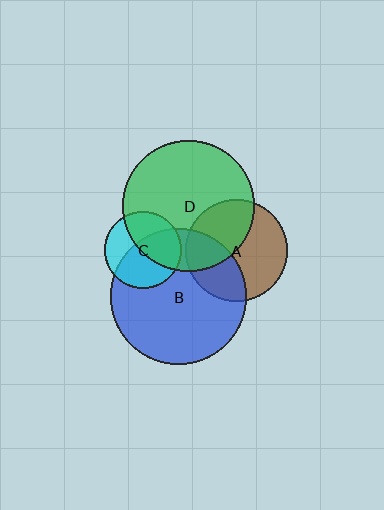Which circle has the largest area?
Circle B (blue).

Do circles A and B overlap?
Yes.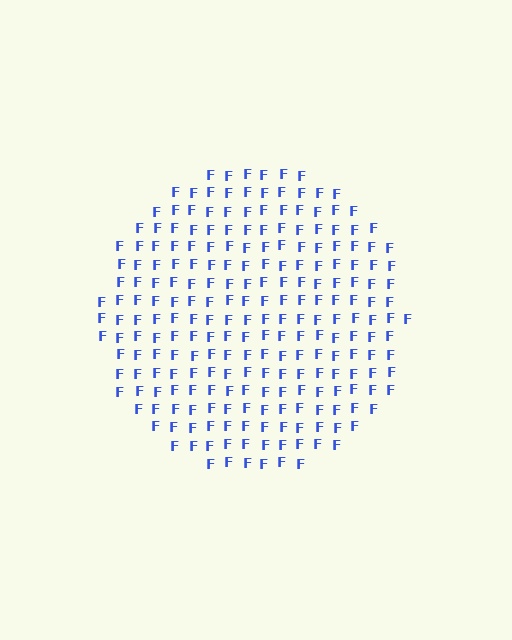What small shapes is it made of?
It is made of small letter F's.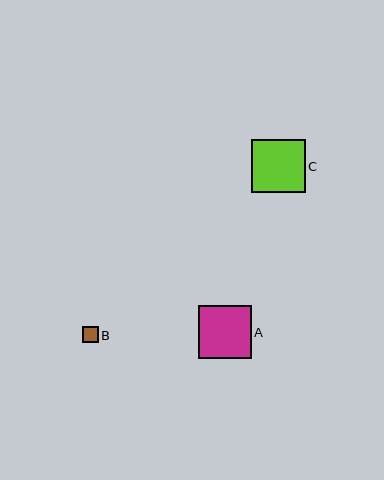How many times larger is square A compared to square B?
Square A is approximately 3.3 times the size of square B.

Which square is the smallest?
Square B is the smallest with a size of approximately 16 pixels.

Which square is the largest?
Square C is the largest with a size of approximately 54 pixels.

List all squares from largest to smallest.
From largest to smallest: C, A, B.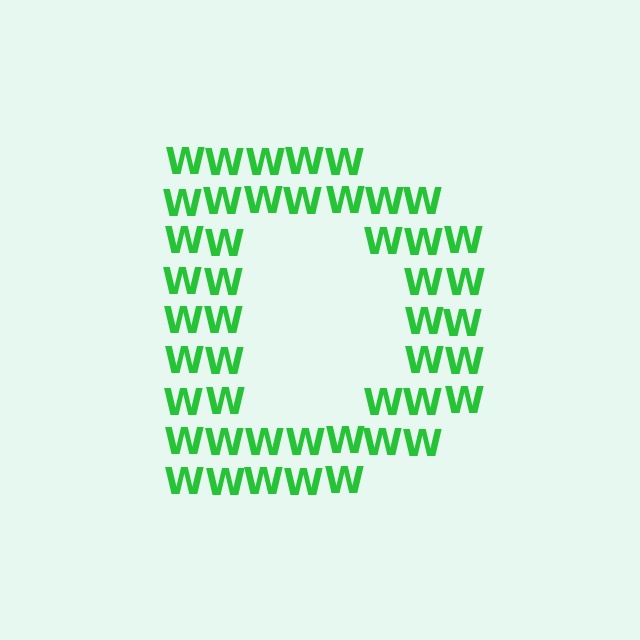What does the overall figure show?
The overall figure shows the letter D.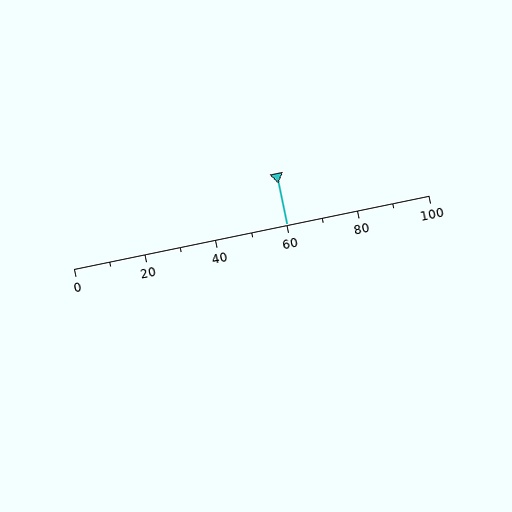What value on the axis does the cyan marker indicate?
The marker indicates approximately 60.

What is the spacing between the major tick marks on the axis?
The major ticks are spaced 20 apart.